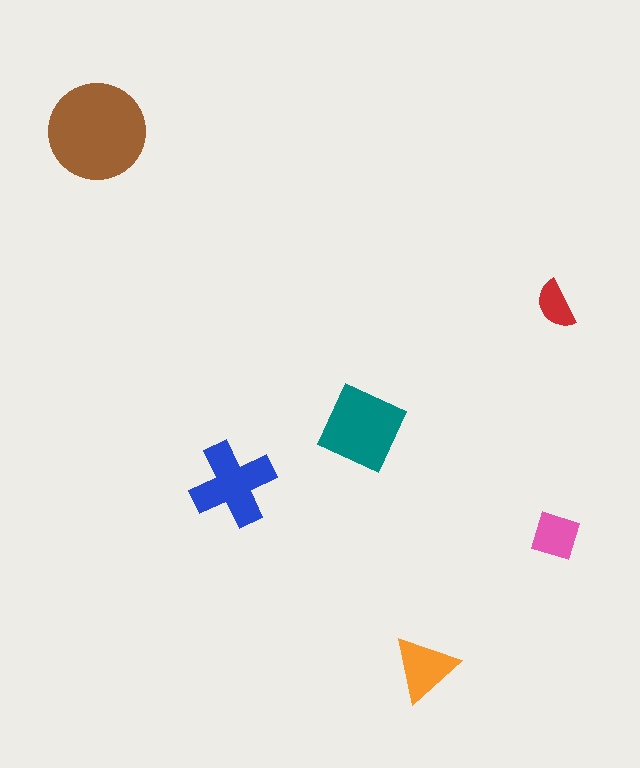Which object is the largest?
The brown circle.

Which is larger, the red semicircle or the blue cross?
The blue cross.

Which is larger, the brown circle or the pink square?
The brown circle.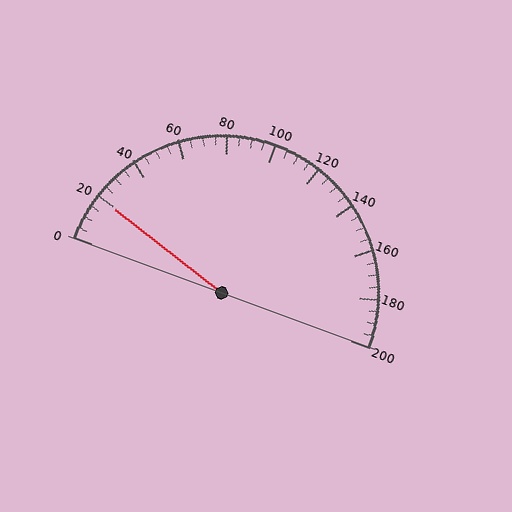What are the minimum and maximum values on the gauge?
The gauge ranges from 0 to 200.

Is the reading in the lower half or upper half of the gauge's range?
The reading is in the lower half of the range (0 to 200).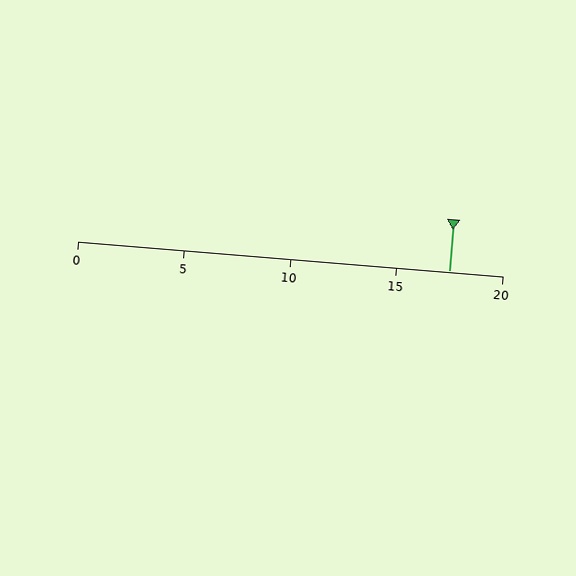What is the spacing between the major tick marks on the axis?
The major ticks are spaced 5 apart.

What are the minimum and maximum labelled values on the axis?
The axis runs from 0 to 20.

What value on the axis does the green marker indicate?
The marker indicates approximately 17.5.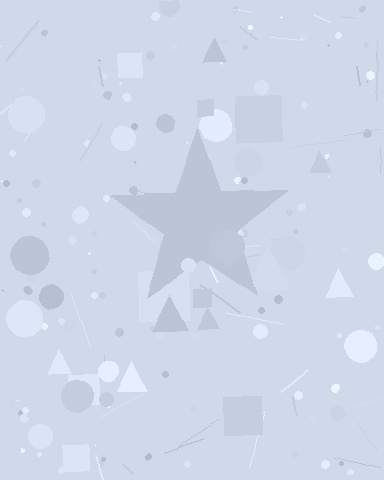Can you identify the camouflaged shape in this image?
The camouflaged shape is a star.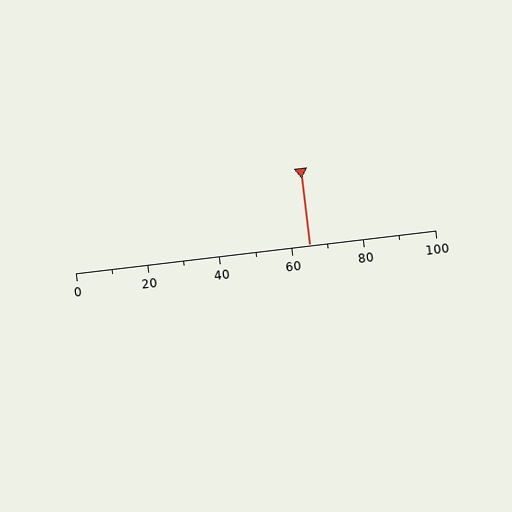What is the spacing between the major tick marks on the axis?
The major ticks are spaced 20 apart.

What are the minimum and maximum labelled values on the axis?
The axis runs from 0 to 100.